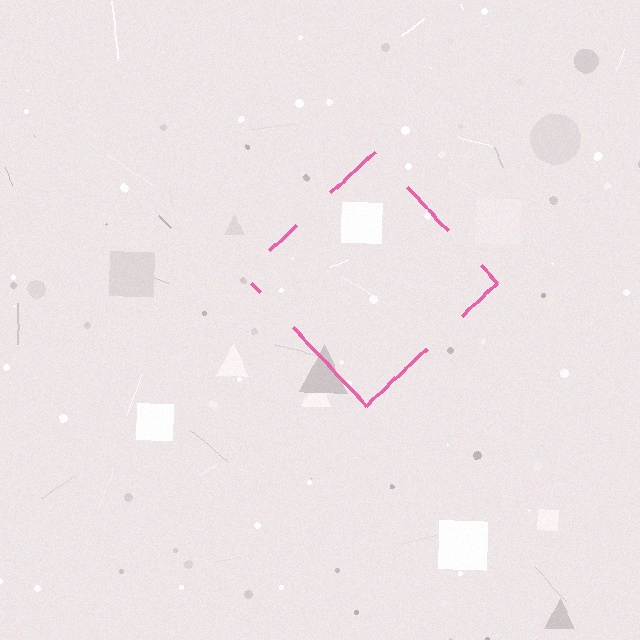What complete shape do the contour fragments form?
The contour fragments form a diamond.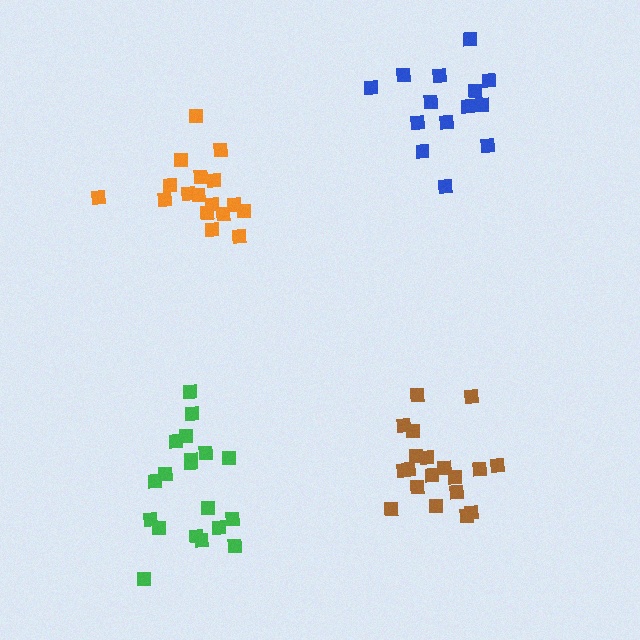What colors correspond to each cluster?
The clusters are colored: brown, green, blue, orange.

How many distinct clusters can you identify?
There are 4 distinct clusters.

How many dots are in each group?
Group 1: 19 dots, Group 2: 19 dots, Group 3: 14 dots, Group 4: 17 dots (69 total).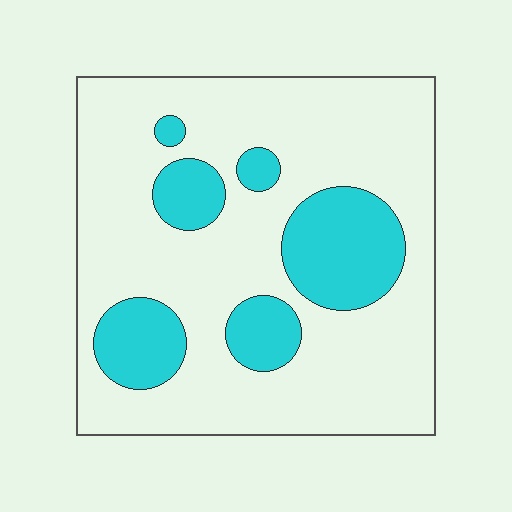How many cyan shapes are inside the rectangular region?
6.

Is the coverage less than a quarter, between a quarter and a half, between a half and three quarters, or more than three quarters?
Less than a quarter.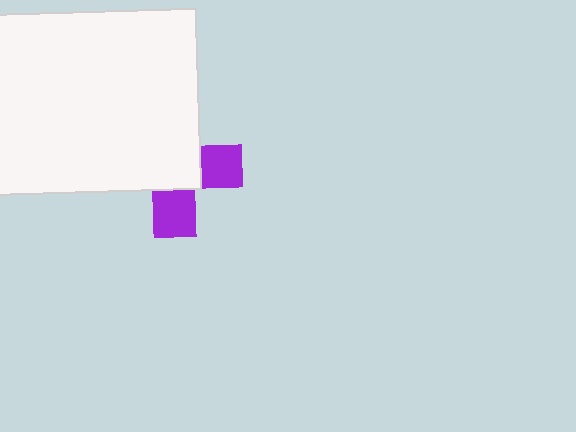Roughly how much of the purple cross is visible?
A small part of it is visible (roughly 36%).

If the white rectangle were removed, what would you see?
You would see the complete purple cross.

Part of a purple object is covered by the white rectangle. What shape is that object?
It is a cross.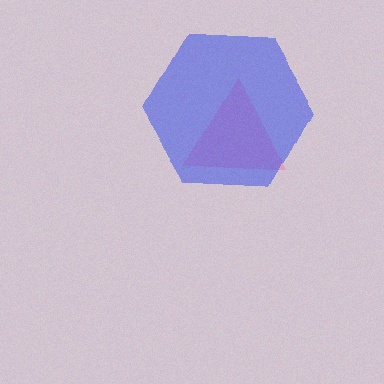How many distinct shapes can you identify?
There are 2 distinct shapes: a pink triangle, a blue hexagon.